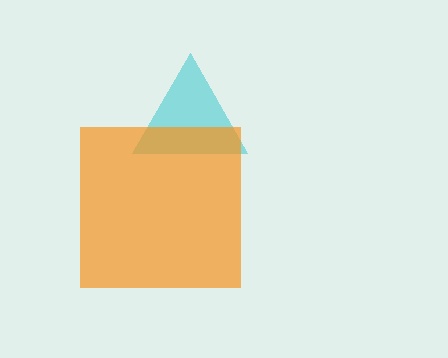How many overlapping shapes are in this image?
There are 2 overlapping shapes in the image.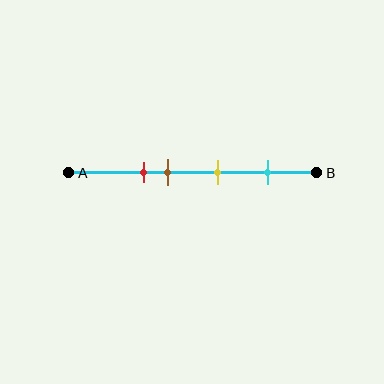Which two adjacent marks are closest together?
The red and brown marks are the closest adjacent pair.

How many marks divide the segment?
There are 4 marks dividing the segment.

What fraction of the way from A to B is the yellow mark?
The yellow mark is approximately 60% (0.6) of the way from A to B.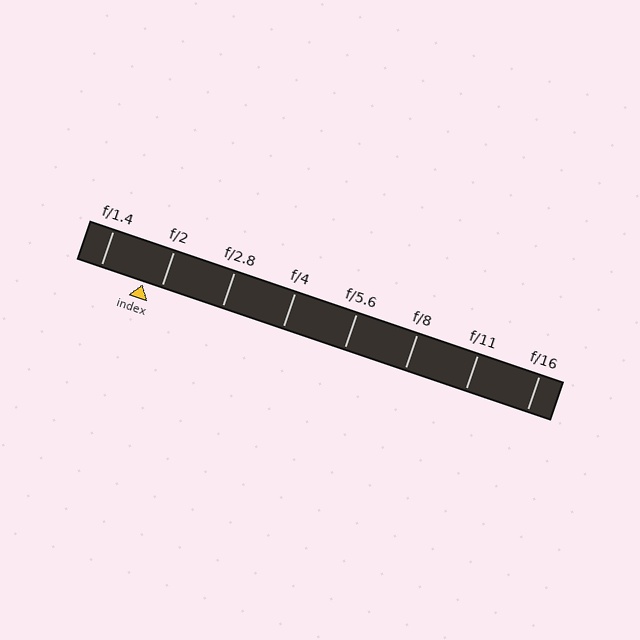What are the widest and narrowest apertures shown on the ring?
The widest aperture shown is f/1.4 and the narrowest is f/16.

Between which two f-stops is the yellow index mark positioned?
The index mark is between f/1.4 and f/2.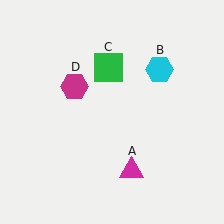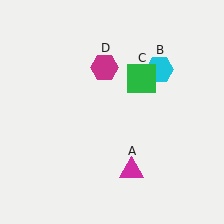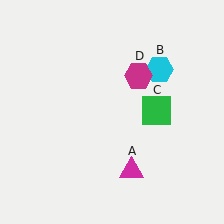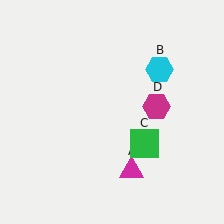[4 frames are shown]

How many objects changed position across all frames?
2 objects changed position: green square (object C), magenta hexagon (object D).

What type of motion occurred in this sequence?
The green square (object C), magenta hexagon (object D) rotated clockwise around the center of the scene.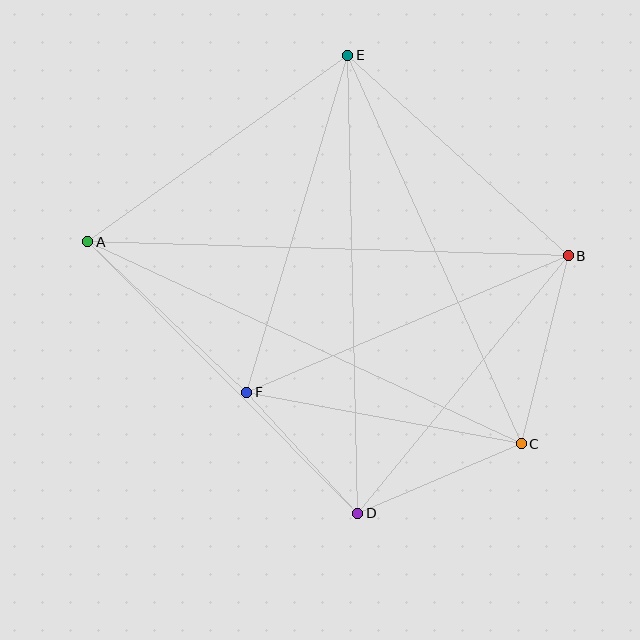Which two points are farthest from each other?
Points A and B are farthest from each other.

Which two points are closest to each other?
Points D and F are closest to each other.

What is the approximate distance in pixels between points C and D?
The distance between C and D is approximately 178 pixels.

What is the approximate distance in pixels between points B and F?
The distance between B and F is approximately 349 pixels.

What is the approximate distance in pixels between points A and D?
The distance between A and D is approximately 383 pixels.